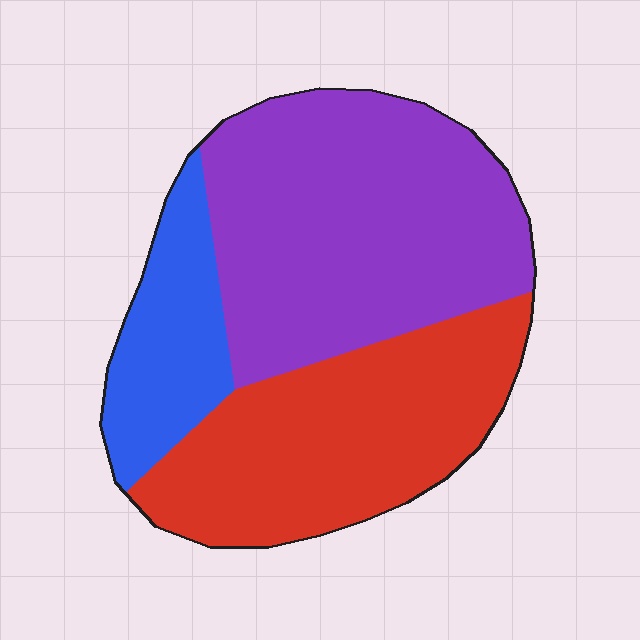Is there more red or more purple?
Purple.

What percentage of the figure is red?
Red takes up about three eighths (3/8) of the figure.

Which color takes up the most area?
Purple, at roughly 45%.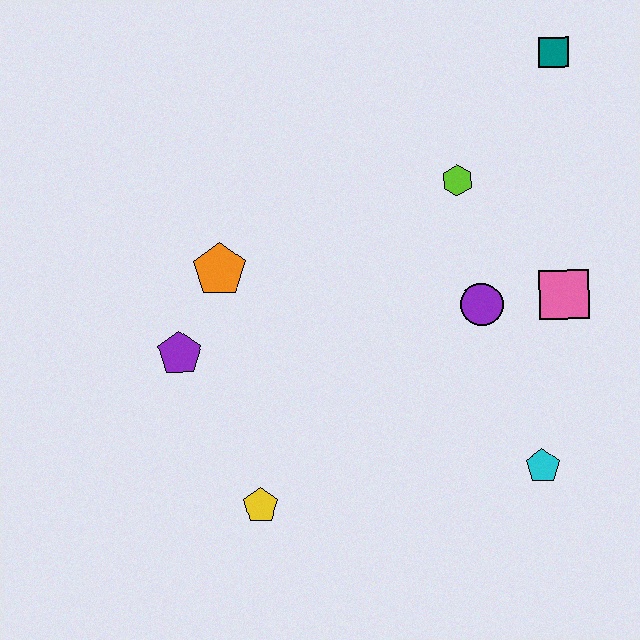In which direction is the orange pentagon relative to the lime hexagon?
The orange pentagon is to the left of the lime hexagon.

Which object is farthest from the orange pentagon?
The teal square is farthest from the orange pentagon.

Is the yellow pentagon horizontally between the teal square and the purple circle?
No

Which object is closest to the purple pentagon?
The orange pentagon is closest to the purple pentagon.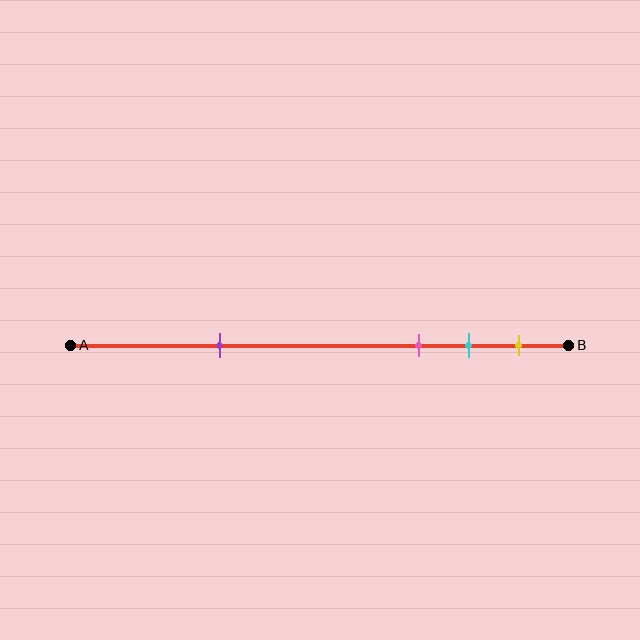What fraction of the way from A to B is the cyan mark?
The cyan mark is approximately 80% (0.8) of the way from A to B.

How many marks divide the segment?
There are 4 marks dividing the segment.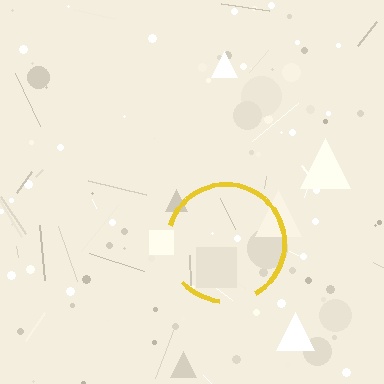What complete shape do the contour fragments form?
The contour fragments form a circle.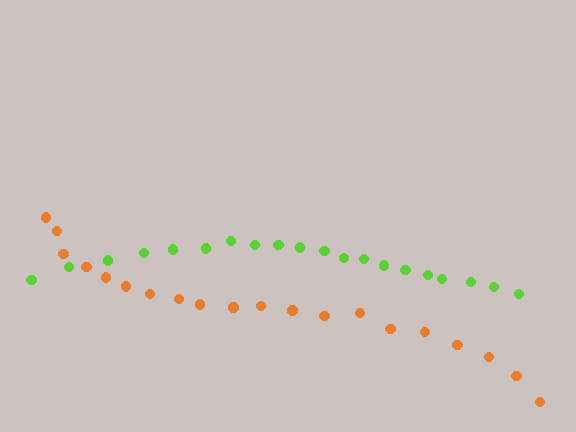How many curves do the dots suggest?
There are 2 distinct paths.